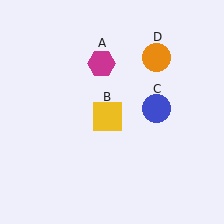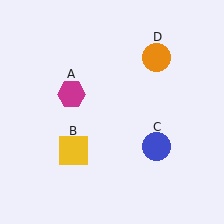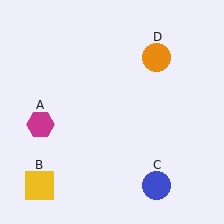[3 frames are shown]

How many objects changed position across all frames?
3 objects changed position: magenta hexagon (object A), yellow square (object B), blue circle (object C).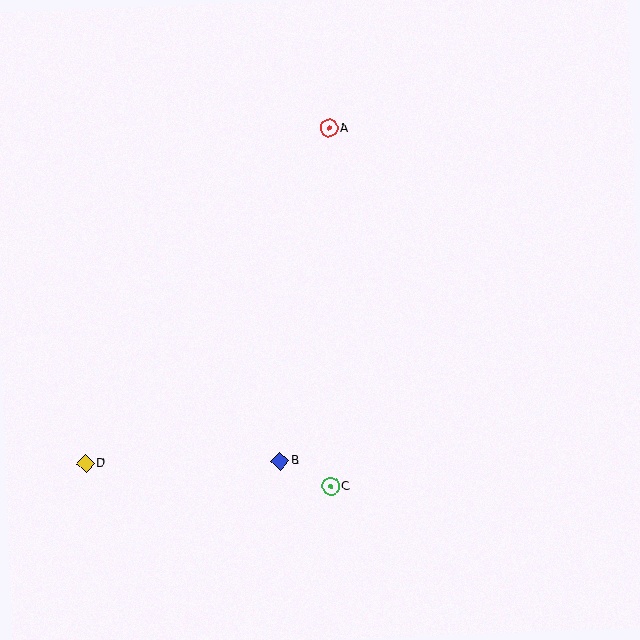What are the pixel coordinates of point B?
Point B is at (280, 461).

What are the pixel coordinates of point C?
Point C is at (331, 486).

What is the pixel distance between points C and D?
The distance between C and D is 246 pixels.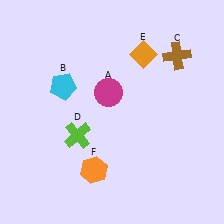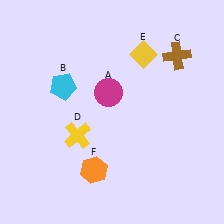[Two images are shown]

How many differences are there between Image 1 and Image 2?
There are 2 differences between the two images.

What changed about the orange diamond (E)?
In Image 1, E is orange. In Image 2, it changed to yellow.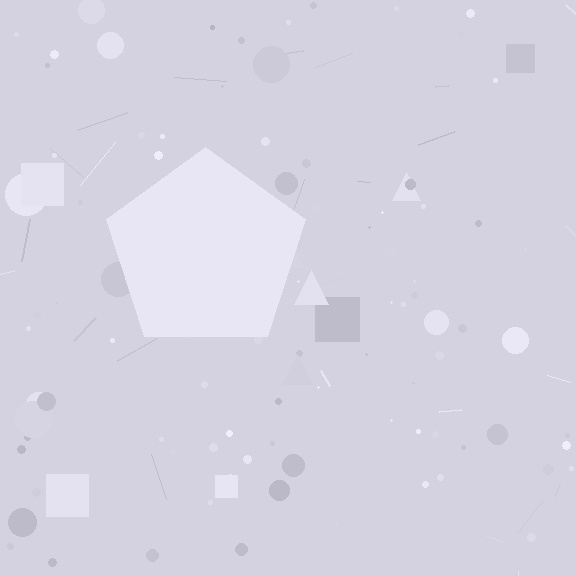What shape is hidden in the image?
A pentagon is hidden in the image.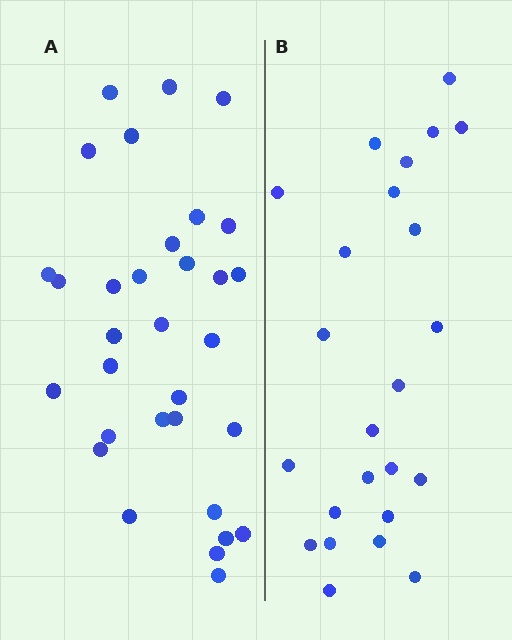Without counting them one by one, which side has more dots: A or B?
Region A (the left region) has more dots.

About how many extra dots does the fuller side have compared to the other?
Region A has roughly 8 or so more dots than region B.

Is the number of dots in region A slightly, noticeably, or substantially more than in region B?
Region A has noticeably more, but not dramatically so. The ratio is roughly 1.3 to 1.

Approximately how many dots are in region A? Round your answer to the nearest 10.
About 30 dots. (The exact count is 32, which rounds to 30.)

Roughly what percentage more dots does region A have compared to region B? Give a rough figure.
About 35% more.